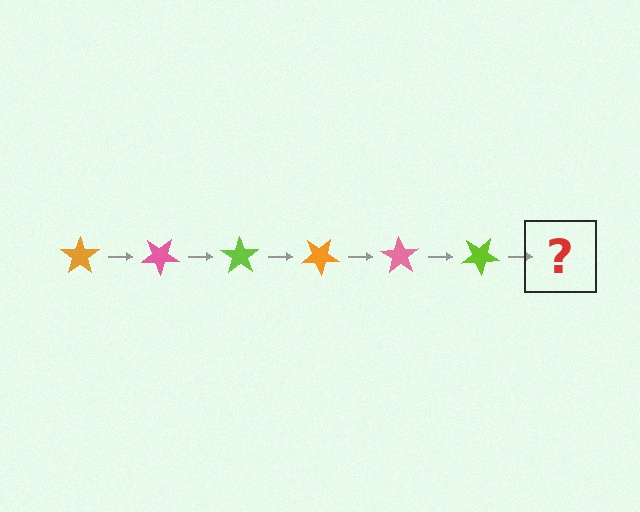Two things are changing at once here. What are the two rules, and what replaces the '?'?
The two rules are that it rotates 35 degrees each step and the color cycles through orange, pink, and lime. The '?' should be an orange star, rotated 210 degrees from the start.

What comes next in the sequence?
The next element should be an orange star, rotated 210 degrees from the start.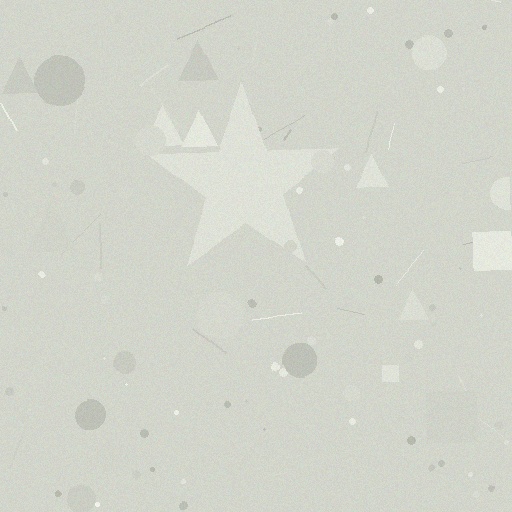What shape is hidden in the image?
A star is hidden in the image.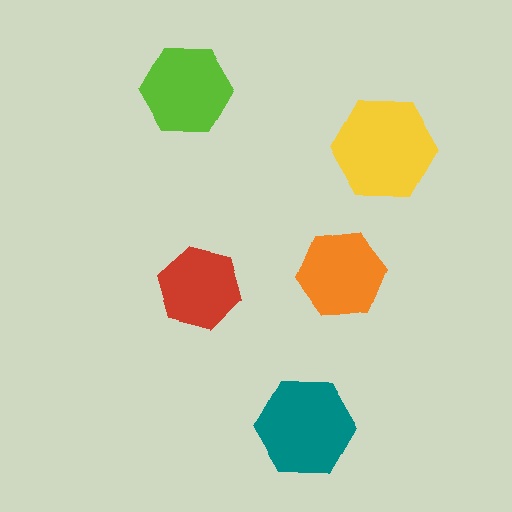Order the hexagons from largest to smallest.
the yellow one, the teal one, the lime one, the orange one, the red one.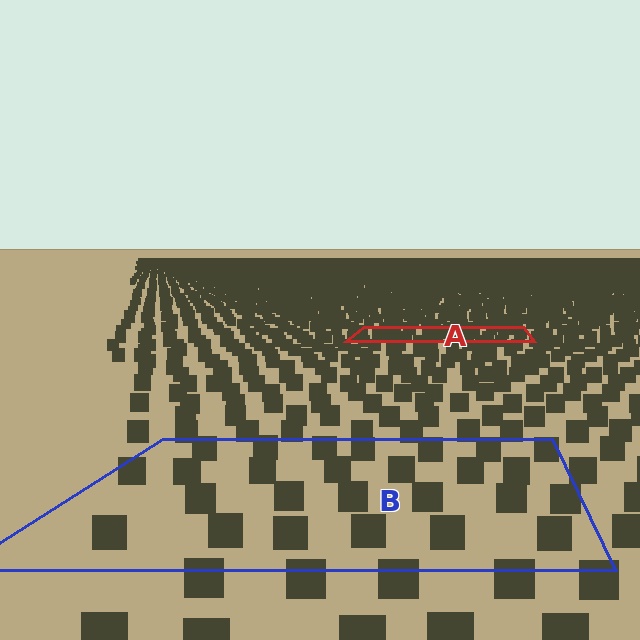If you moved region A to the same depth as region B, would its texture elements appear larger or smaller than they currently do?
They would appear larger. At a closer depth, the same texture elements are projected at a bigger on-screen size.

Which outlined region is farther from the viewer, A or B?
Region A is farther from the viewer — the texture elements inside it appear smaller and more densely packed.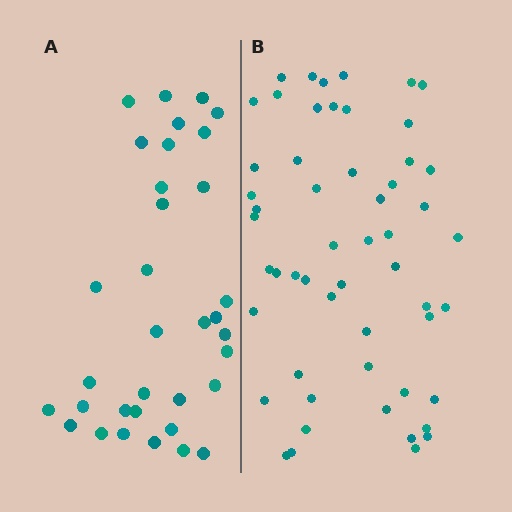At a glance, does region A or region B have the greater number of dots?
Region B (the right region) has more dots.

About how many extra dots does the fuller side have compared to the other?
Region B has approximately 20 more dots than region A.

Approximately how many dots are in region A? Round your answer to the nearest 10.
About 30 dots. (The exact count is 34, which rounds to 30.)